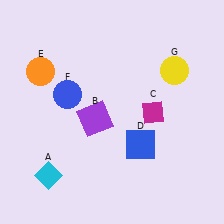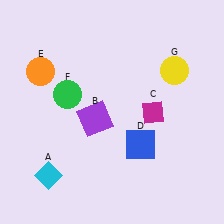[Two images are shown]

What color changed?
The circle (F) changed from blue in Image 1 to green in Image 2.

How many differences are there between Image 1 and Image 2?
There is 1 difference between the two images.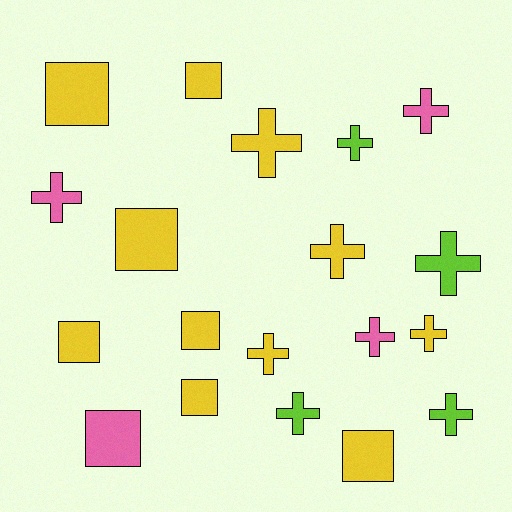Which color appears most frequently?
Yellow, with 11 objects.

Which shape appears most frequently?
Cross, with 11 objects.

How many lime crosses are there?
There are 4 lime crosses.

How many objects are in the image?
There are 19 objects.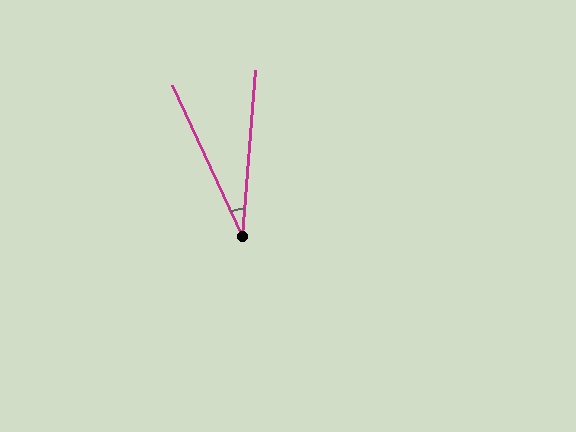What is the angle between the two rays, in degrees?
Approximately 29 degrees.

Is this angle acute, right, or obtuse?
It is acute.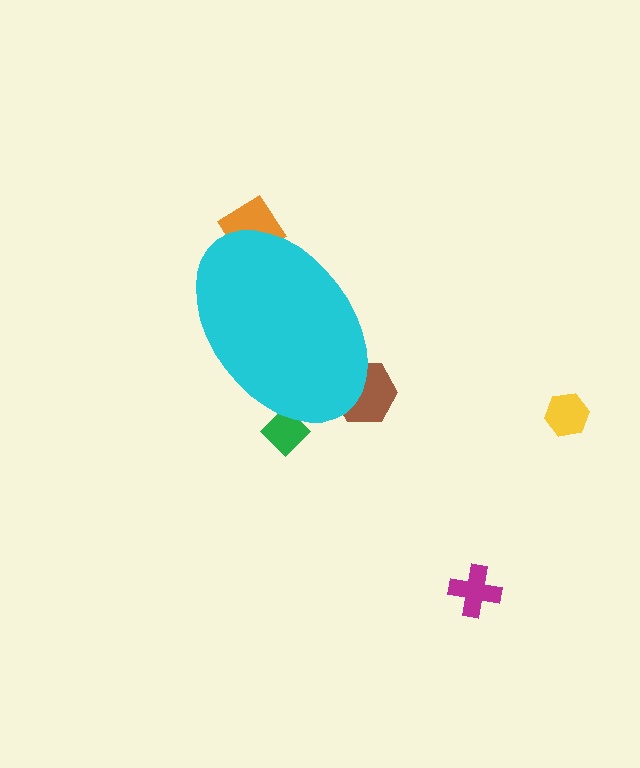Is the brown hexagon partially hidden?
Yes, the brown hexagon is partially hidden behind the cyan ellipse.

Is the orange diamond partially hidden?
Yes, the orange diamond is partially hidden behind the cyan ellipse.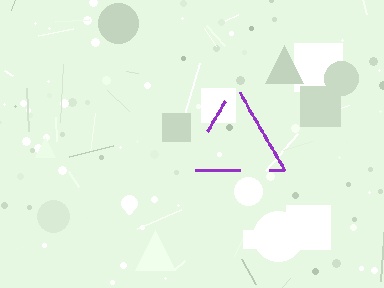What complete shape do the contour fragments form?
The contour fragments form a triangle.